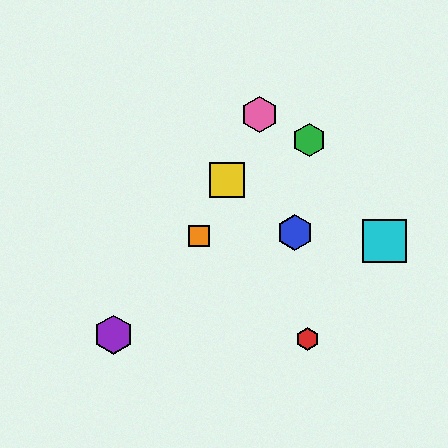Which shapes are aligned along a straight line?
The yellow square, the orange square, the pink hexagon are aligned along a straight line.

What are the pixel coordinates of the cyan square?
The cyan square is at (384, 241).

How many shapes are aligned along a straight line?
3 shapes (the yellow square, the orange square, the pink hexagon) are aligned along a straight line.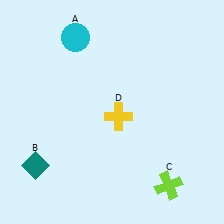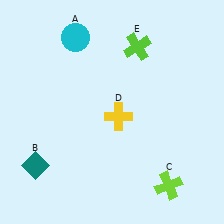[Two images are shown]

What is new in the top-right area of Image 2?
A lime cross (E) was added in the top-right area of Image 2.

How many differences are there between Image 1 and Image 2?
There is 1 difference between the two images.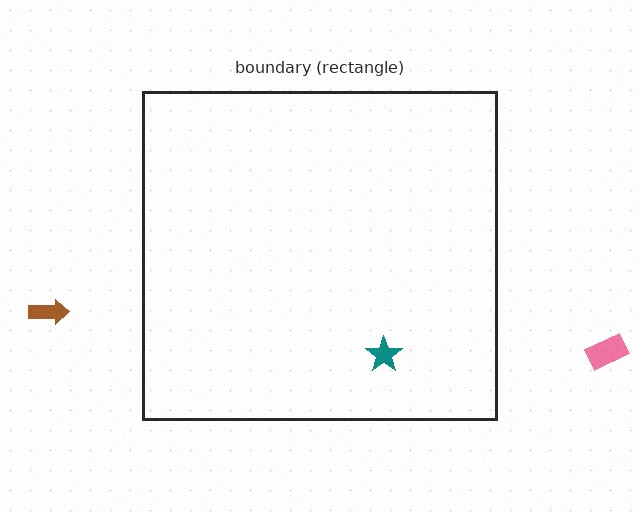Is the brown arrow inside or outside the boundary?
Outside.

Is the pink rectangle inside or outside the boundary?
Outside.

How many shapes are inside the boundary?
1 inside, 2 outside.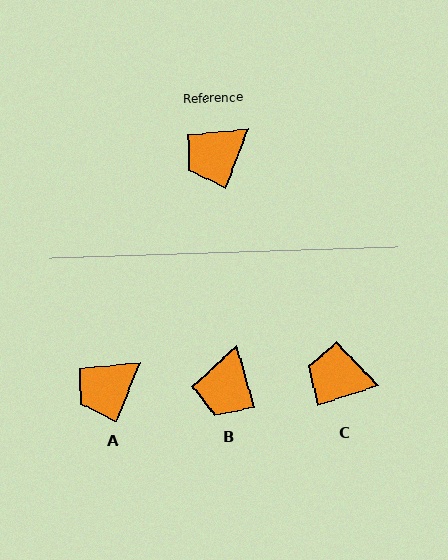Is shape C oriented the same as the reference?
No, it is off by about 51 degrees.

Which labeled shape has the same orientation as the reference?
A.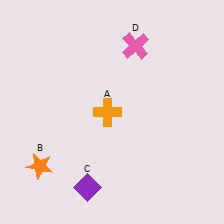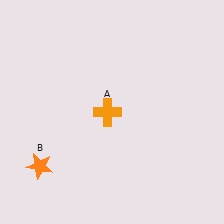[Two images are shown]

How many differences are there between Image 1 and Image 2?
There are 2 differences between the two images.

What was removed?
The purple diamond (C), the pink cross (D) were removed in Image 2.